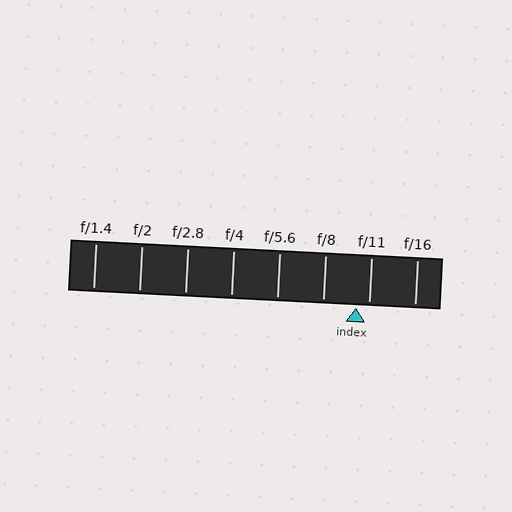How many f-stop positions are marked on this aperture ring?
There are 8 f-stop positions marked.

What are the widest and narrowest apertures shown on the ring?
The widest aperture shown is f/1.4 and the narrowest is f/16.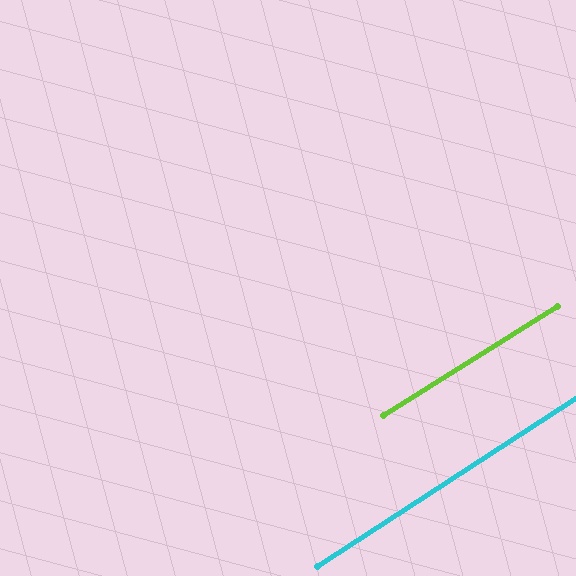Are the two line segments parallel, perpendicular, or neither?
Parallel — their directions differ by only 1.1°.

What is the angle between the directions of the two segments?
Approximately 1 degree.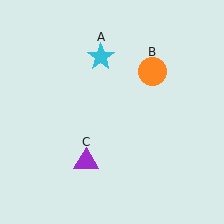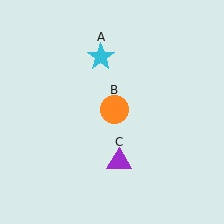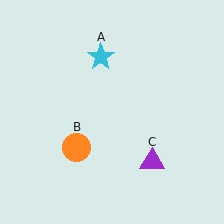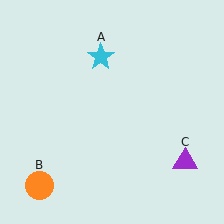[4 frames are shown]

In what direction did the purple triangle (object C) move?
The purple triangle (object C) moved right.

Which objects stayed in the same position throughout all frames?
Cyan star (object A) remained stationary.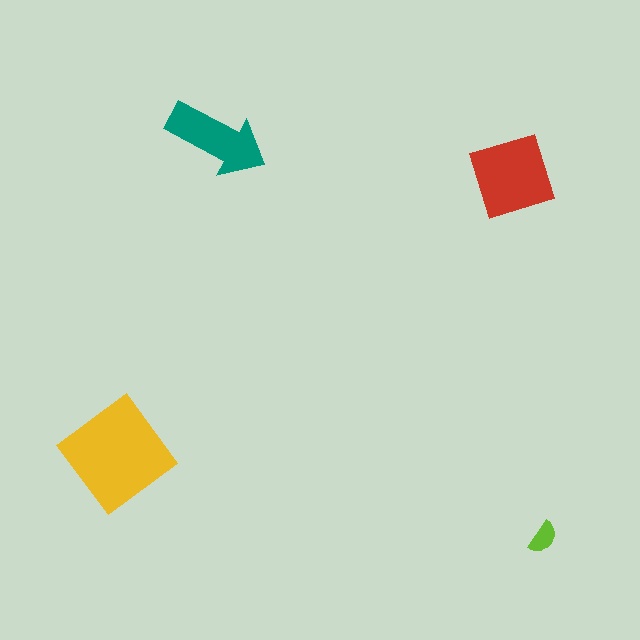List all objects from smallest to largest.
The lime semicircle, the teal arrow, the red square, the yellow diamond.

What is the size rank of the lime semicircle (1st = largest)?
4th.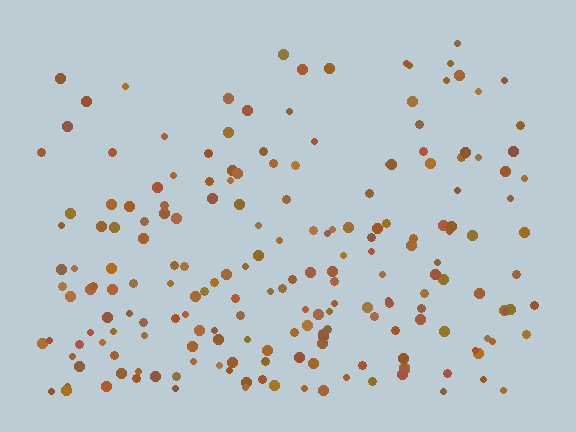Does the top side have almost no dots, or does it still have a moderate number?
Still a moderate number, just noticeably fewer than the bottom.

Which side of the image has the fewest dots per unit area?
The top.